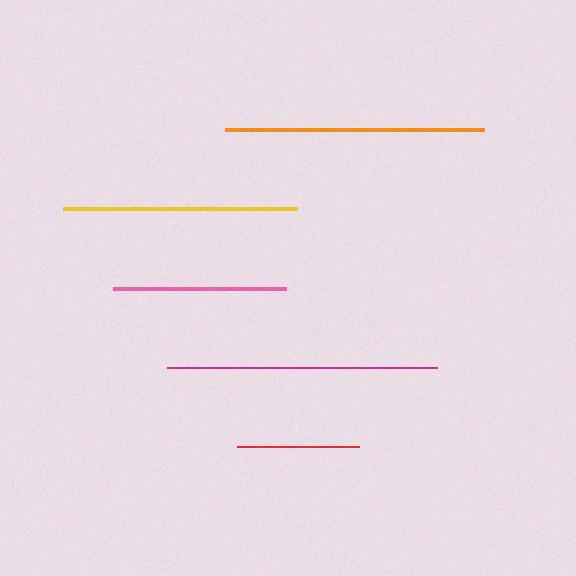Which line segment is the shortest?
The red line is the shortest at approximately 122 pixels.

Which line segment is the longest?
The magenta line is the longest at approximately 269 pixels.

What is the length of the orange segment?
The orange segment is approximately 260 pixels long.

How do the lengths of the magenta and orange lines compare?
The magenta and orange lines are approximately the same length.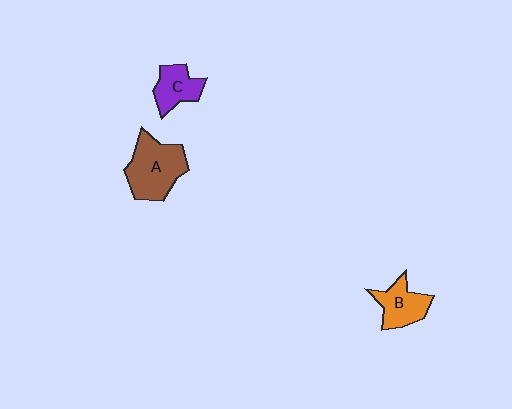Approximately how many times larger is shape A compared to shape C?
Approximately 1.7 times.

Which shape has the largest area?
Shape A (brown).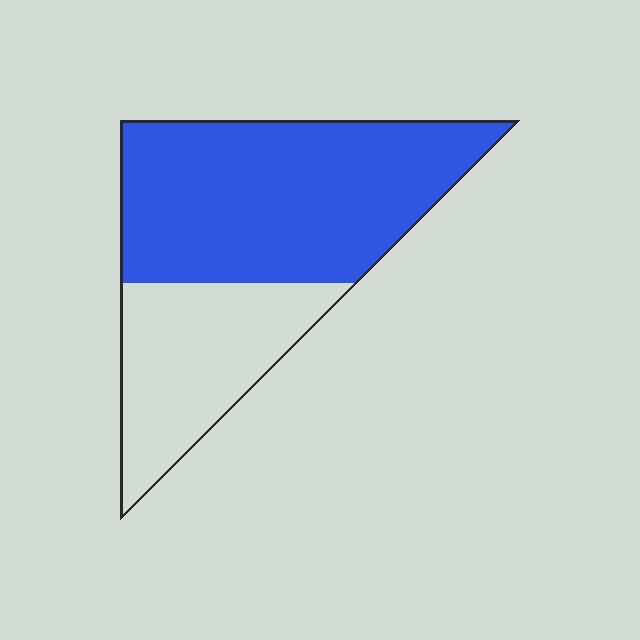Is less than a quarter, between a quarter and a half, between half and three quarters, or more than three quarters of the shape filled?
Between half and three quarters.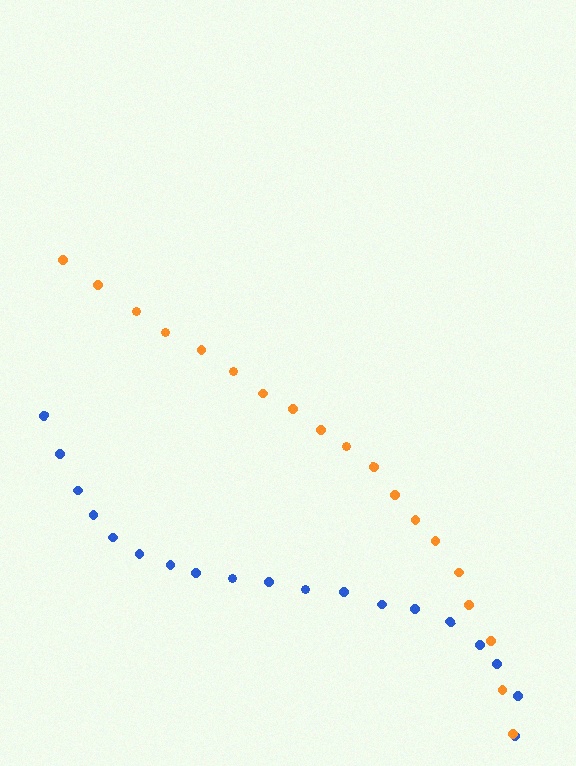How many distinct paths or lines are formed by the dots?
There are 2 distinct paths.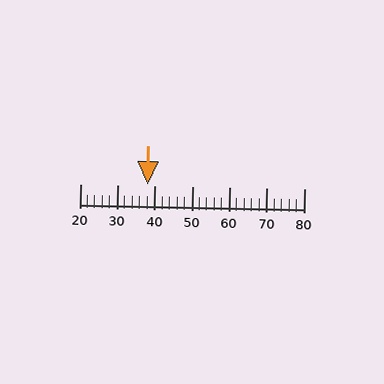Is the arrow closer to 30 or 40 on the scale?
The arrow is closer to 40.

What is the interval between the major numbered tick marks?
The major tick marks are spaced 10 units apart.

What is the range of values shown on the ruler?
The ruler shows values from 20 to 80.